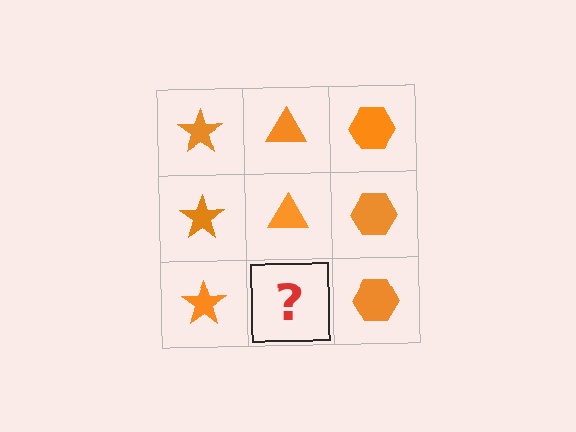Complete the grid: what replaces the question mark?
The question mark should be replaced with an orange triangle.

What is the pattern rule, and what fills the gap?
The rule is that each column has a consistent shape. The gap should be filled with an orange triangle.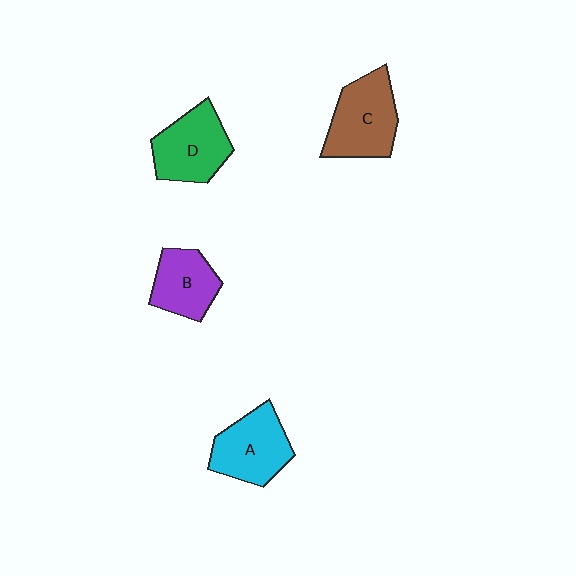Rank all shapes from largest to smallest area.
From largest to smallest: C (brown), A (cyan), D (green), B (purple).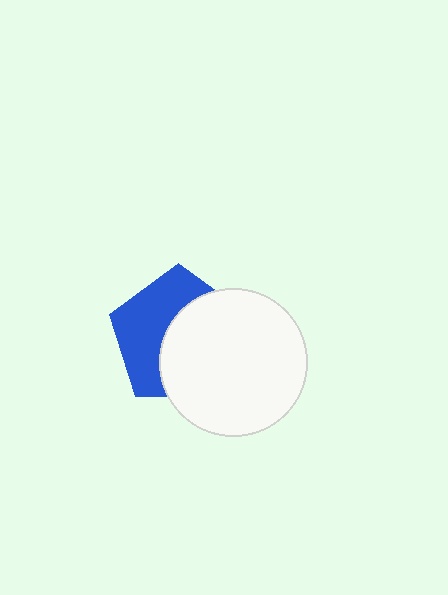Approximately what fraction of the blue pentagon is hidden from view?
Roughly 54% of the blue pentagon is hidden behind the white circle.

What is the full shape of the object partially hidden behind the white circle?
The partially hidden object is a blue pentagon.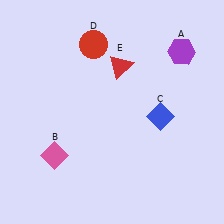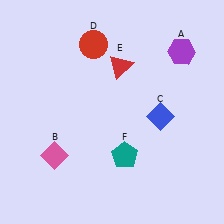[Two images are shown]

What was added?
A teal pentagon (F) was added in Image 2.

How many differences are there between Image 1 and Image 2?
There is 1 difference between the two images.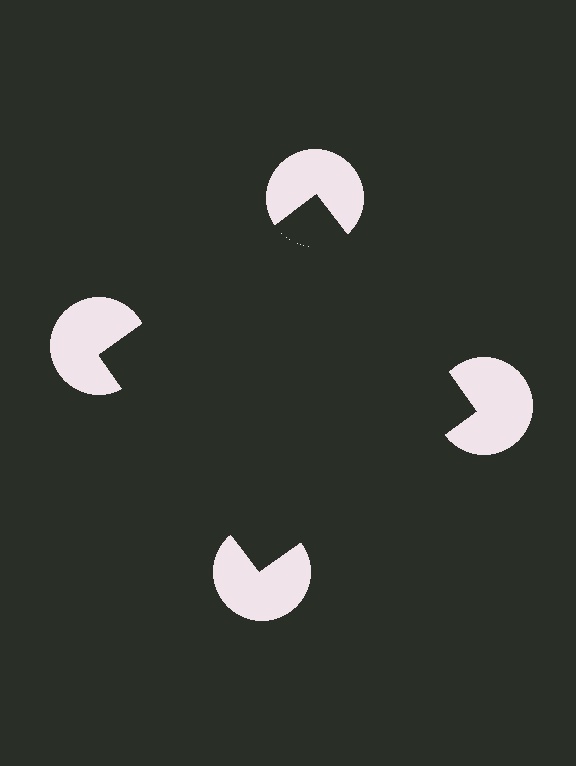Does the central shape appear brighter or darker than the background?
It typically appears slightly darker than the background, even though no actual brightness change is drawn.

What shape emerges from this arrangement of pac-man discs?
An illusory square — its edges are inferred from the aligned wedge cuts in the pac-man discs, not physically drawn.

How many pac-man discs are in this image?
There are 4 — one at each vertex of the illusory square.